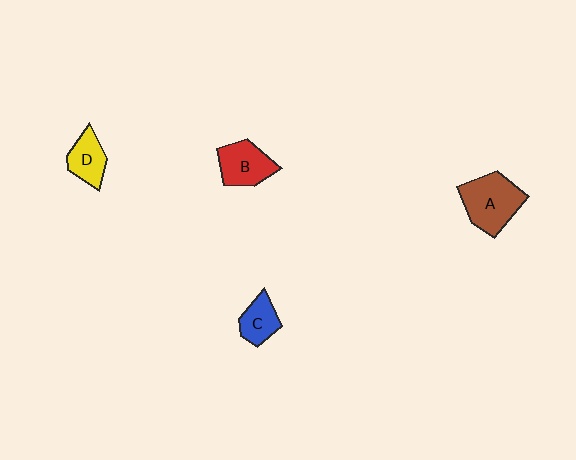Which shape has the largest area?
Shape A (brown).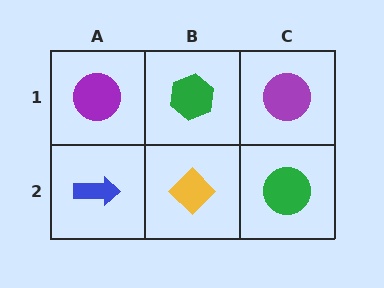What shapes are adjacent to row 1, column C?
A green circle (row 2, column C), a green hexagon (row 1, column B).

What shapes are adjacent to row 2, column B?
A green hexagon (row 1, column B), a blue arrow (row 2, column A), a green circle (row 2, column C).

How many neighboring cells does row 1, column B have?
3.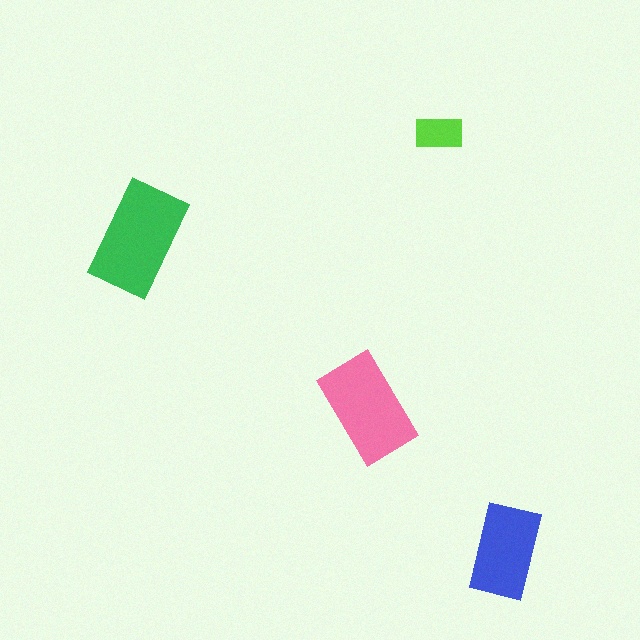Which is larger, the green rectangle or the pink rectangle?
The green one.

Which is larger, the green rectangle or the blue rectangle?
The green one.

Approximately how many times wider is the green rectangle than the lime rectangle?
About 2.5 times wider.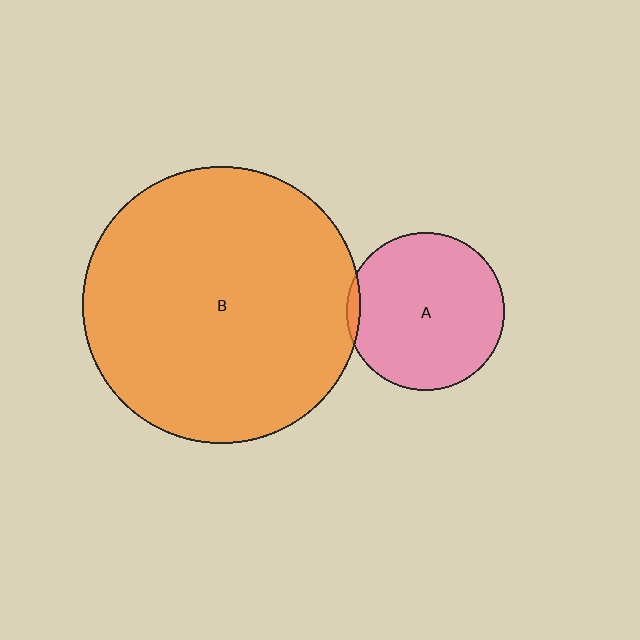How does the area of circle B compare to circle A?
Approximately 3.1 times.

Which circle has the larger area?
Circle B (orange).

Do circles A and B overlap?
Yes.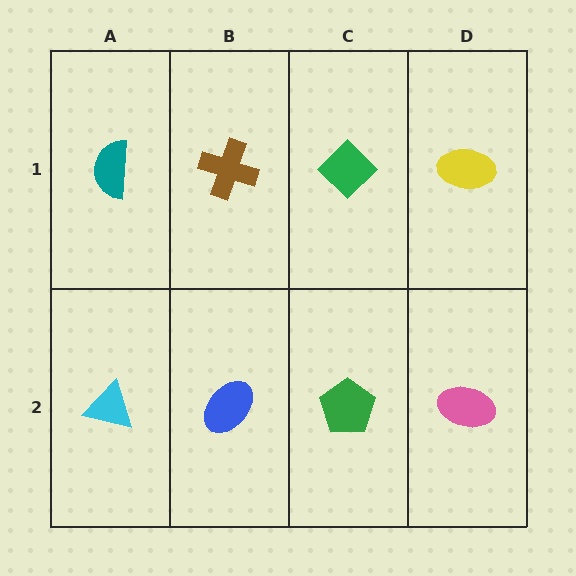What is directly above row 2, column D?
A yellow ellipse.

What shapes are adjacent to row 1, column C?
A green pentagon (row 2, column C), a brown cross (row 1, column B), a yellow ellipse (row 1, column D).